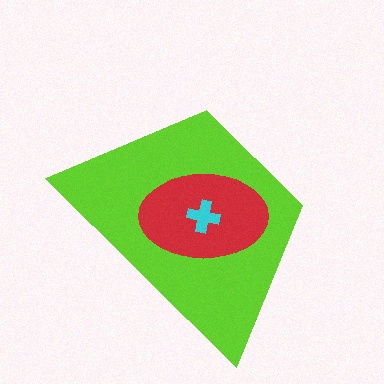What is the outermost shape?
The lime trapezoid.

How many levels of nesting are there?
3.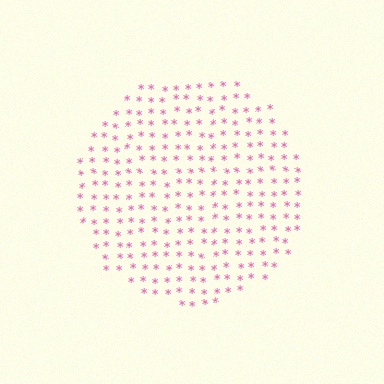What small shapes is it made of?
It is made of small asterisks.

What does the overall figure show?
The overall figure shows a circle.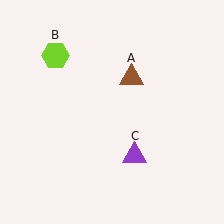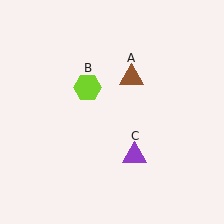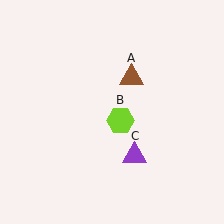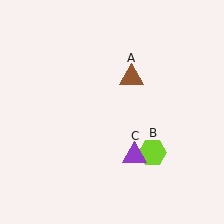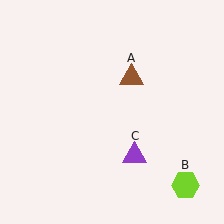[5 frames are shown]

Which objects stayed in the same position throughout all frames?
Brown triangle (object A) and purple triangle (object C) remained stationary.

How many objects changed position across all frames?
1 object changed position: lime hexagon (object B).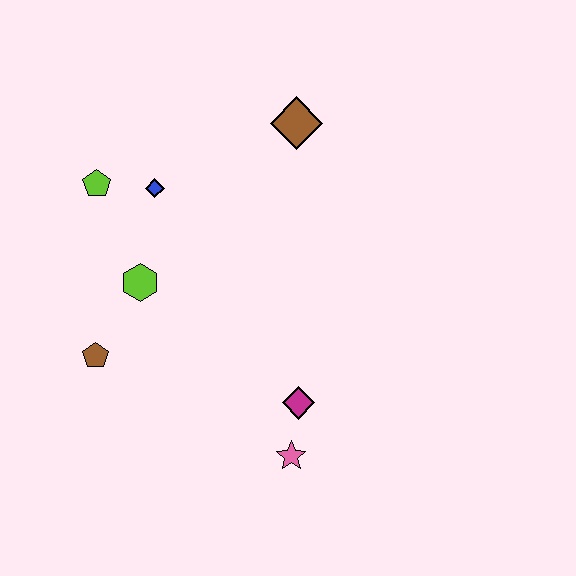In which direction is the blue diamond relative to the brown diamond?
The blue diamond is to the left of the brown diamond.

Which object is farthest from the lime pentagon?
The pink star is farthest from the lime pentagon.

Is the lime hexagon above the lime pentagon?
No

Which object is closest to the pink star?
The magenta diamond is closest to the pink star.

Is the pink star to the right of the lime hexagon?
Yes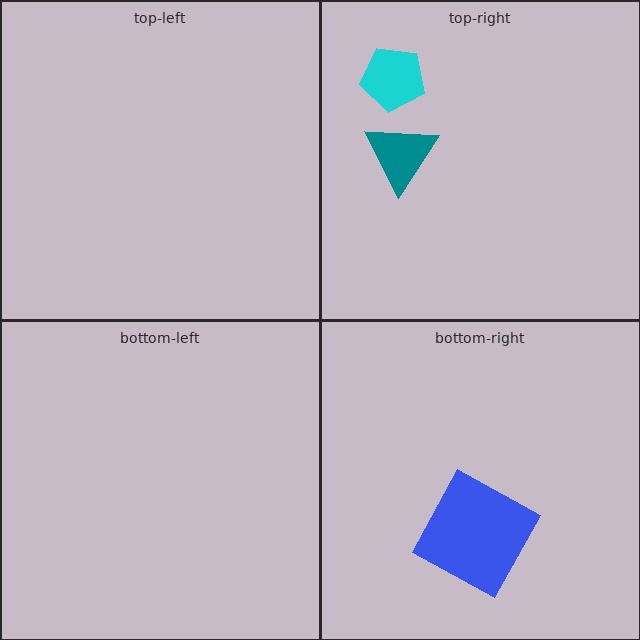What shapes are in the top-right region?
The cyan pentagon, the teal triangle.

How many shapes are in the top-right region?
2.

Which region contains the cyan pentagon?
The top-right region.